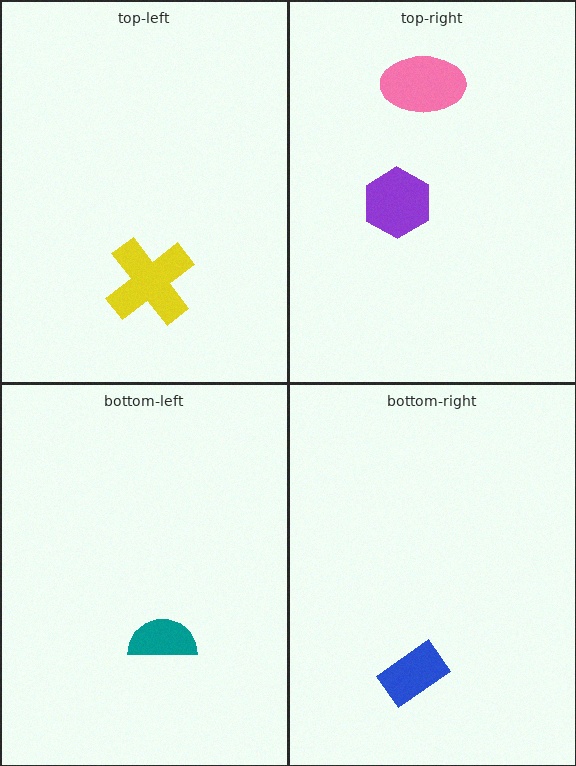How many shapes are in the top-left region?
1.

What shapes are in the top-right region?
The purple hexagon, the pink ellipse.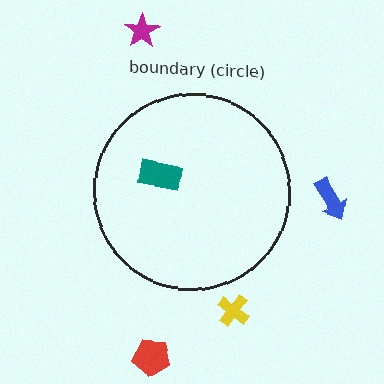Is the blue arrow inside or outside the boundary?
Outside.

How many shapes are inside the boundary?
1 inside, 4 outside.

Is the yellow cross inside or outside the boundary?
Outside.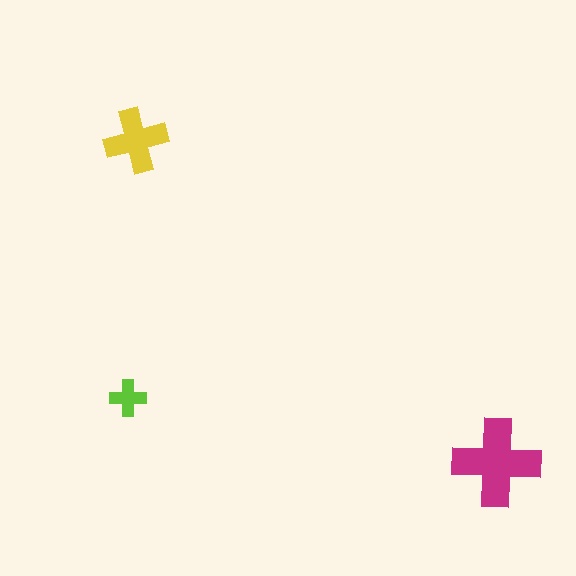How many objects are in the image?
There are 3 objects in the image.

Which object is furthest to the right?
The magenta cross is rightmost.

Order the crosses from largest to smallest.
the magenta one, the yellow one, the lime one.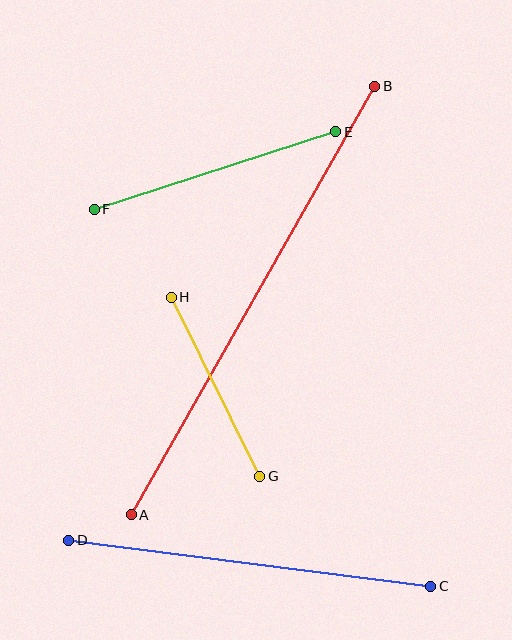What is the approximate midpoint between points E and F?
The midpoint is at approximately (215, 170) pixels.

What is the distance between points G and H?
The distance is approximately 199 pixels.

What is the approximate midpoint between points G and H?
The midpoint is at approximately (215, 387) pixels.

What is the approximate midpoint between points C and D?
The midpoint is at approximately (250, 563) pixels.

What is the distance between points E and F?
The distance is approximately 254 pixels.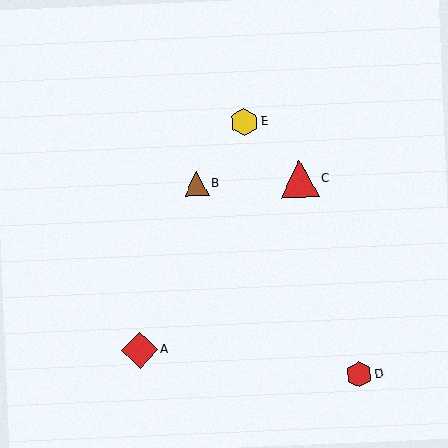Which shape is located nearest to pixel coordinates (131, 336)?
The red diamond (labeled A) at (140, 350) is nearest to that location.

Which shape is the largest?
The red triangle (labeled C) is the largest.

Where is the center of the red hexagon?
The center of the red hexagon is at (359, 375).